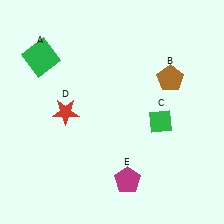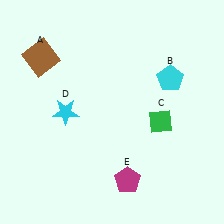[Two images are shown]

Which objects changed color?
A changed from green to brown. B changed from brown to cyan. D changed from red to cyan.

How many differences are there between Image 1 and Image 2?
There are 3 differences between the two images.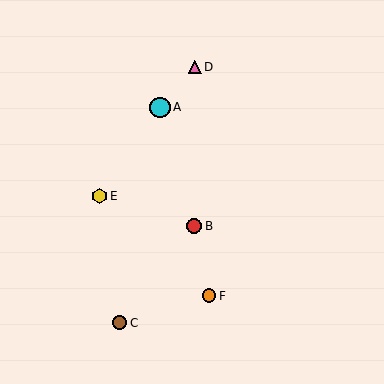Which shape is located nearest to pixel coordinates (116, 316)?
The brown circle (labeled C) at (120, 323) is nearest to that location.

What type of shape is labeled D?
Shape D is a pink triangle.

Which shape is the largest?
The cyan circle (labeled A) is the largest.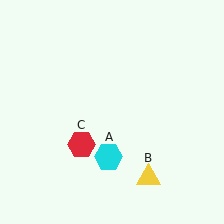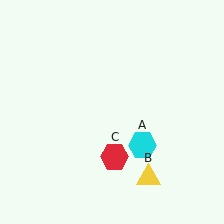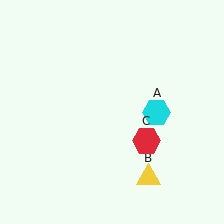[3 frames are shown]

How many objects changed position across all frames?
2 objects changed position: cyan hexagon (object A), red hexagon (object C).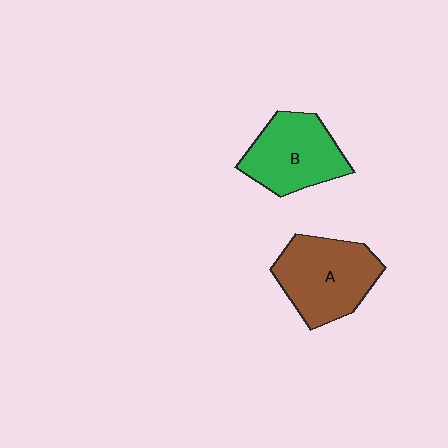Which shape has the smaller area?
Shape B (green).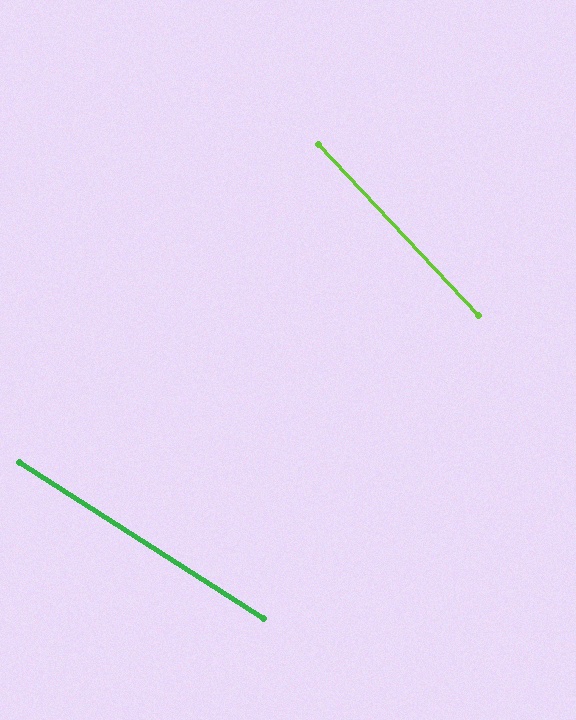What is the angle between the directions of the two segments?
Approximately 14 degrees.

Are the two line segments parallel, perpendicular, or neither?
Neither parallel nor perpendicular — they differ by about 14°.